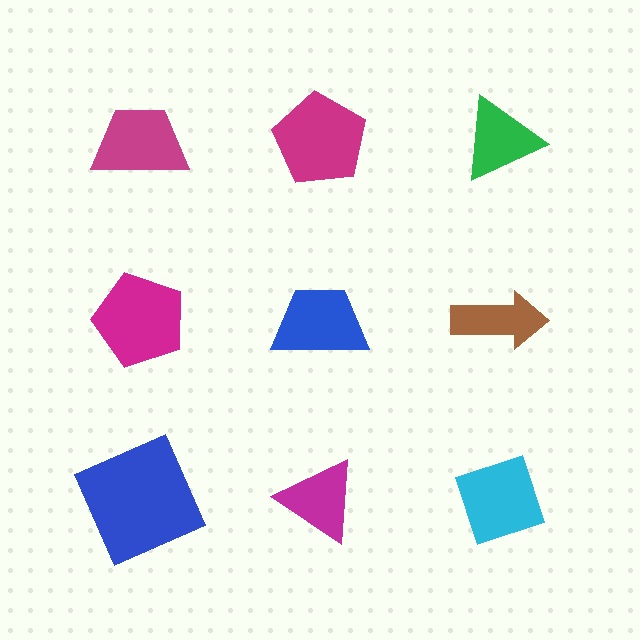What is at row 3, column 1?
A blue square.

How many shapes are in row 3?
3 shapes.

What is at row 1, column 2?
A magenta pentagon.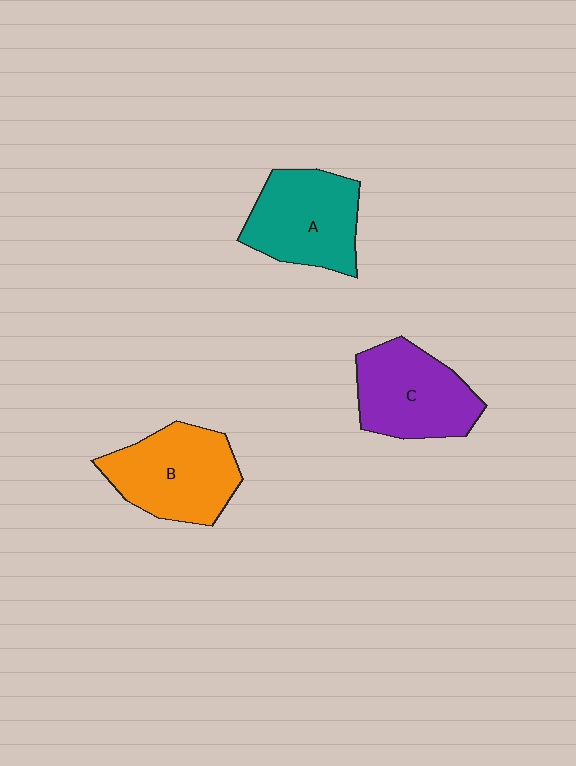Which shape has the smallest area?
Shape C (purple).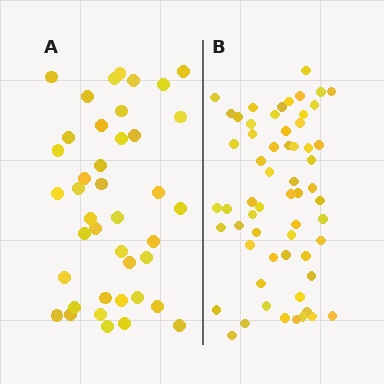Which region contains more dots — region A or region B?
Region B (the right region) has more dots.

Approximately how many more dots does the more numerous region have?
Region B has approximately 20 more dots than region A.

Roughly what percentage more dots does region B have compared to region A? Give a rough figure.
About 45% more.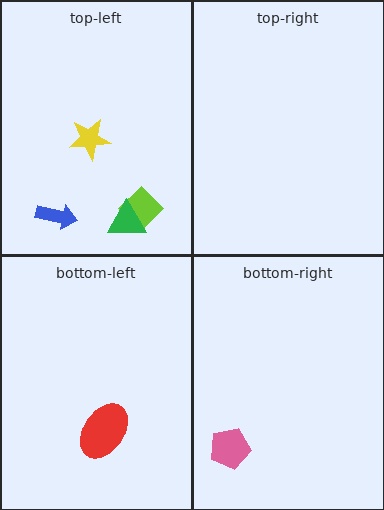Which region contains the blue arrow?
The top-left region.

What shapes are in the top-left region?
The blue arrow, the yellow star, the lime diamond, the green triangle.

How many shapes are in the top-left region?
4.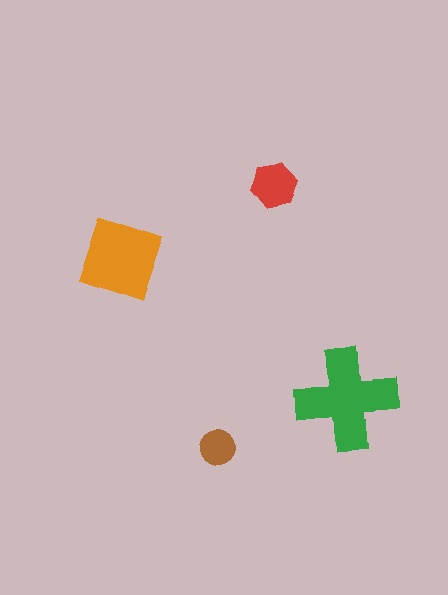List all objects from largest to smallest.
The green cross, the orange diamond, the red hexagon, the brown circle.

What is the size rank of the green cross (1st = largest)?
1st.